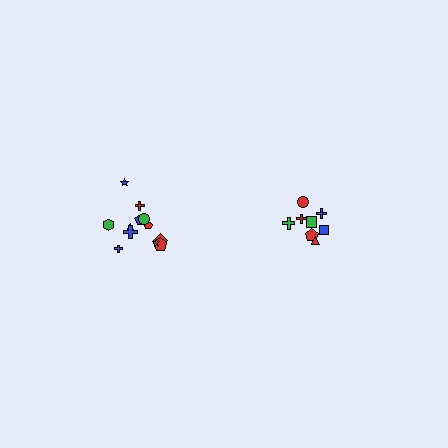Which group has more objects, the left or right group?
The left group.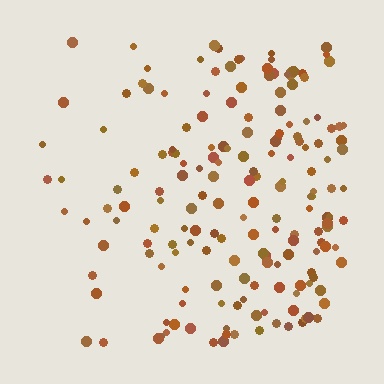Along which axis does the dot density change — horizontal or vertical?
Horizontal.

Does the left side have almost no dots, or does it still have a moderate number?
Still a moderate number, just noticeably fewer than the right.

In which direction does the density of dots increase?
From left to right, with the right side densest.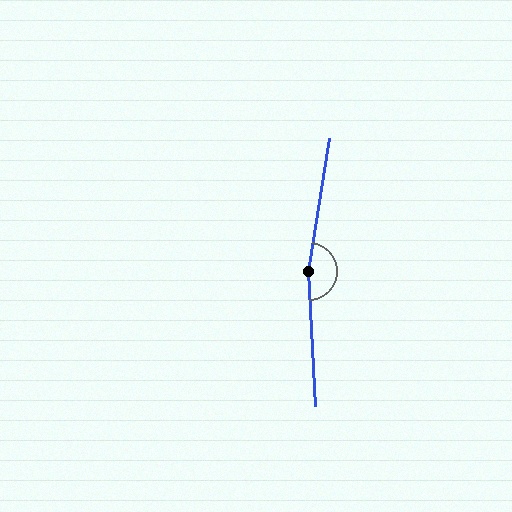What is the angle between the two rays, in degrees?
Approximately 168 degrees.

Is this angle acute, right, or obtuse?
It is obtuse.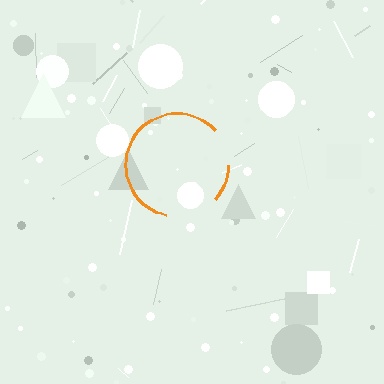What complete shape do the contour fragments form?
The contour fragments form a circle.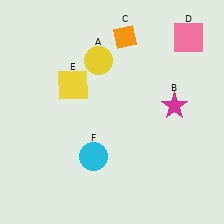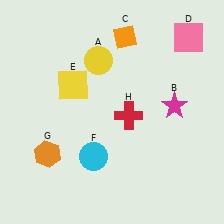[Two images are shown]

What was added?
An orange hexagon (G), a red cross (H) were added in Image 2.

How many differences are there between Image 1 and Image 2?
There are 2 differences between the two images.